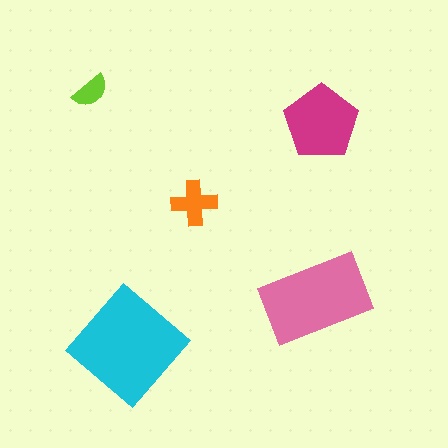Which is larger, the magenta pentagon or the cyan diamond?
The cyan diamond.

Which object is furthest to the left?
The lime semicircle is leftmost.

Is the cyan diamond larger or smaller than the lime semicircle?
Larger.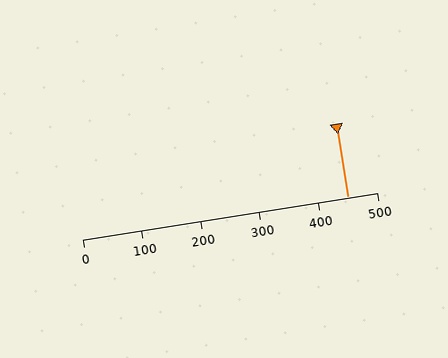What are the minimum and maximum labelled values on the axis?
The axis runs from 0 to 500.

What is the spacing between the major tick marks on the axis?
The major ticks are spaced 100 apart.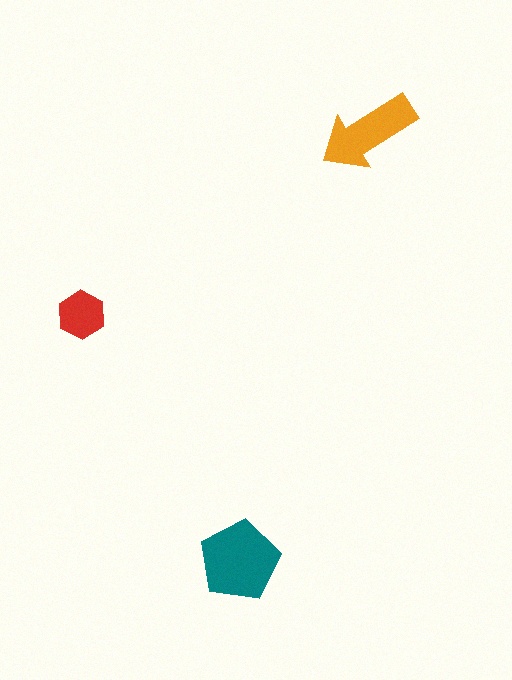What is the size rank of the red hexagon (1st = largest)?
3rd.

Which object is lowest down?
The teal pentagon is bottommost.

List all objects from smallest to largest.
The red hexagon, the orange arrow, the teal pentagon.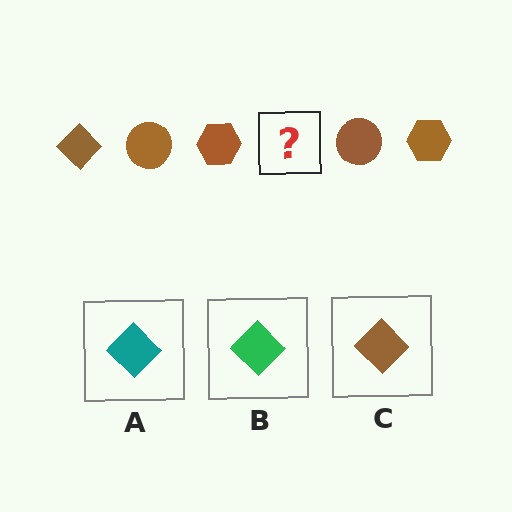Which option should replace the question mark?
Option C.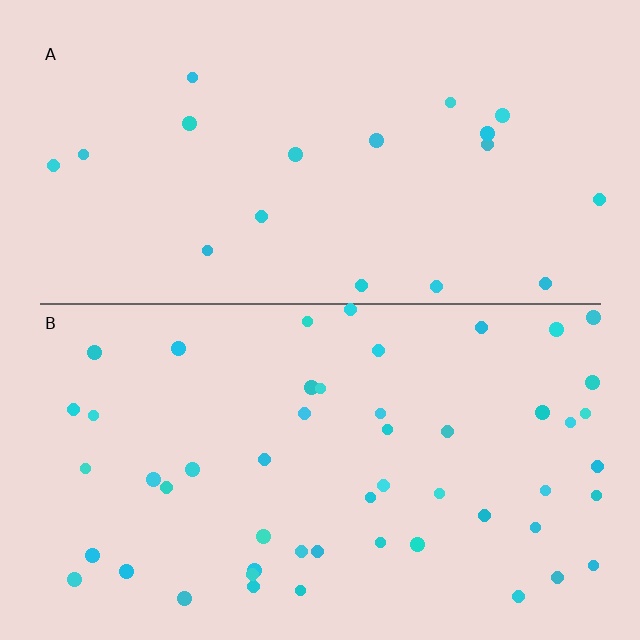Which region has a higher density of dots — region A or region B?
B (the bottom).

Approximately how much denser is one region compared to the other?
Approximately 2.7× — region B over region A.